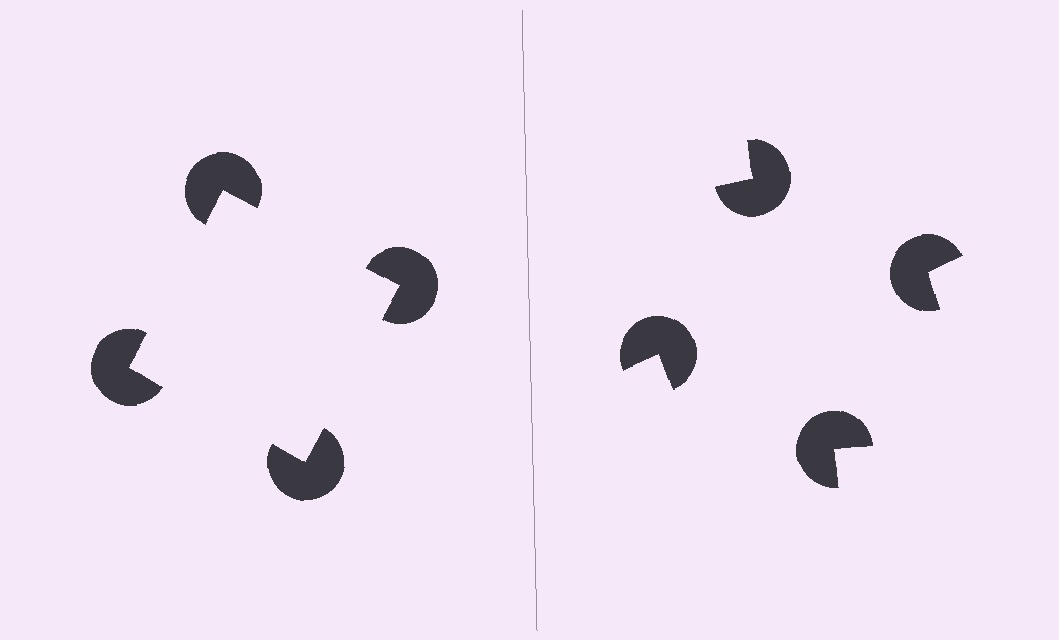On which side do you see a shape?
An illusory square appears on the left side. On the right side the wedge cuts are rotated, so no coherent shape forms.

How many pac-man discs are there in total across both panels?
8 — 4 on each side.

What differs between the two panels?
The pac-man discs are positioned identically on both sides; only the wedge orientations differ. On the left they align to a square; on the right they are misaligned.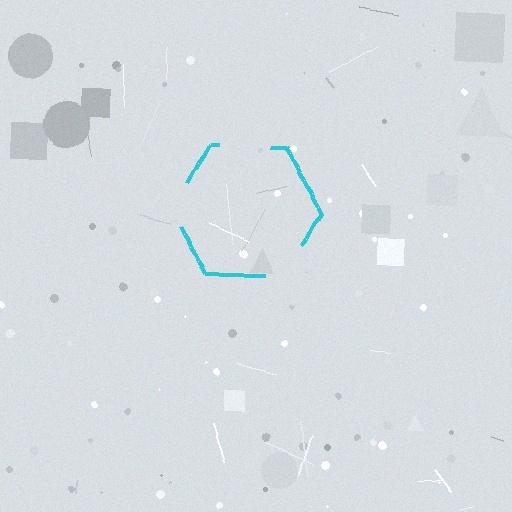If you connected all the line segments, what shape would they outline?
They would outline a hexagon.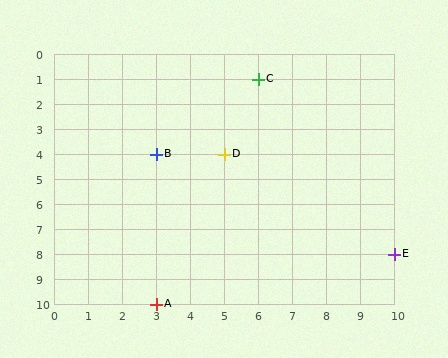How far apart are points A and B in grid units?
Points A and B are 6 rows apart.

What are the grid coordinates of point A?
Point A is at grid coordinates (3, 10).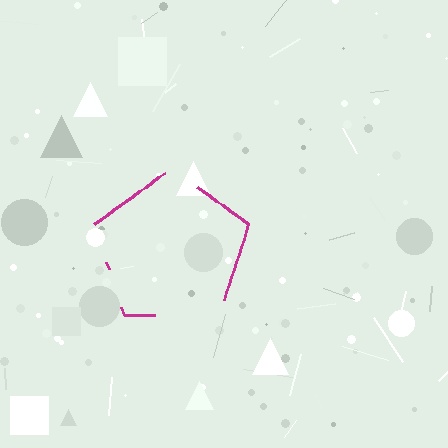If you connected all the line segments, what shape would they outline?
They would outline a pentagon.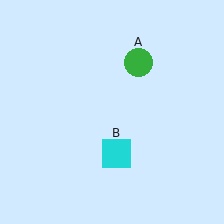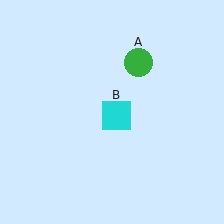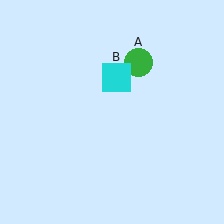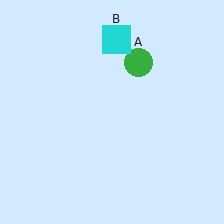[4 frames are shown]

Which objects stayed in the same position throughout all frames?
Green circle (object A) remained stationary.